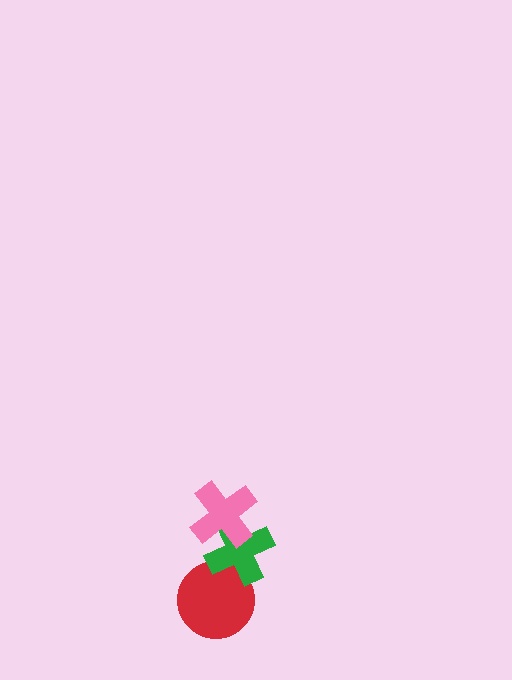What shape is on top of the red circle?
The green cross is on top of the red circle.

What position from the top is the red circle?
The red circle is 3rd from the top.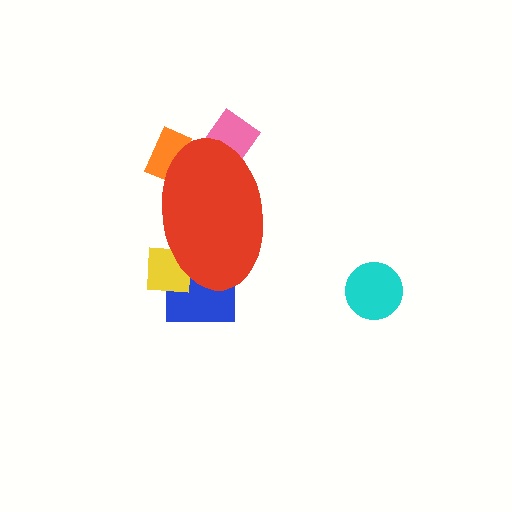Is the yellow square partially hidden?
Yes, the yellow square is partially hidden behind the red ellipse.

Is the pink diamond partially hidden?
Yes, the pink diamond is partially hidden behind the red ellipse.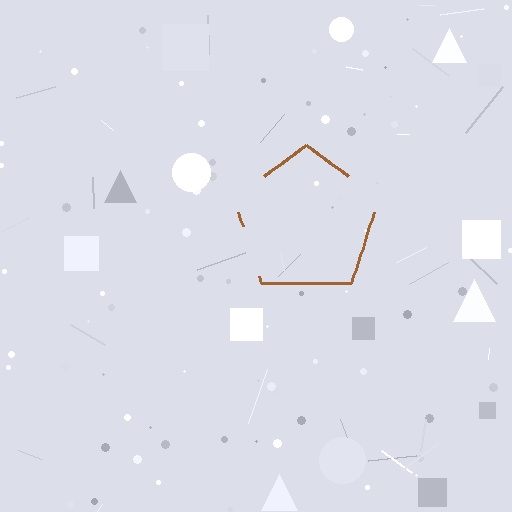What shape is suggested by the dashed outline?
The dashed outline suggests a pentagon.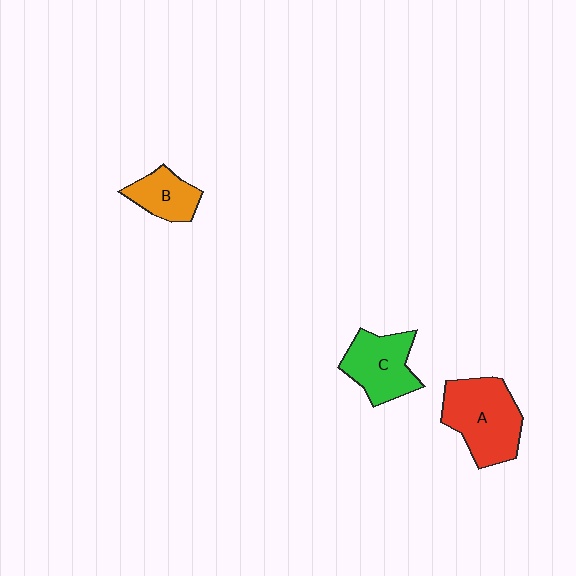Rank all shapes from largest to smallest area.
From largest to smallest: A (red), C (green), B (orange).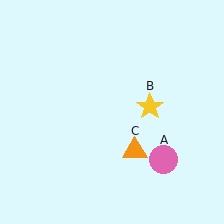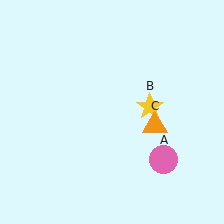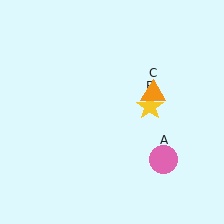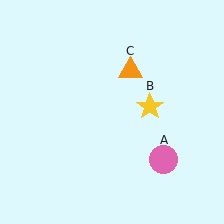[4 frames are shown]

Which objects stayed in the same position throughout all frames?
Pink circle (object A) and yellow star (object B) remained stationary.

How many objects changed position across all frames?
1 object changed position: orange triangle (object C).